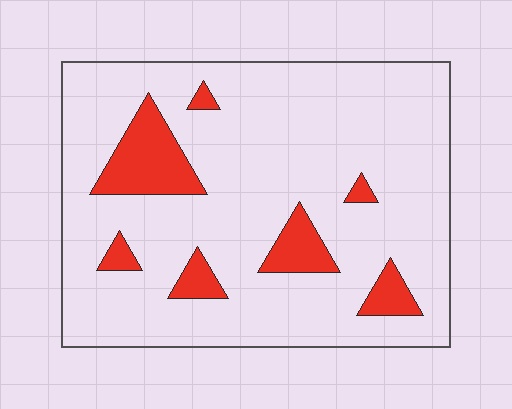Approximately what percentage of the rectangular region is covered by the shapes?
Approximately 15%.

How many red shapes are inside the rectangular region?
7.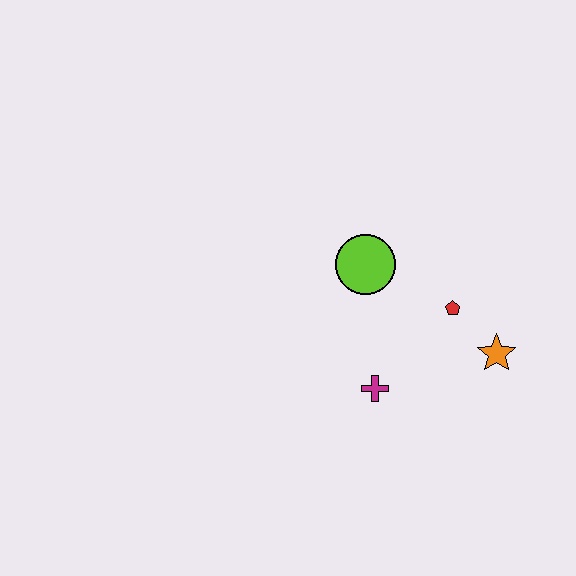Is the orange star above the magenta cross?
Yes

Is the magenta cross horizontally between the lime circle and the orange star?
Yes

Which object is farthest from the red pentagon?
The magenta cross is farthest from the red pentagon.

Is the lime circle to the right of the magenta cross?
No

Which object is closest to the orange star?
The red pentagon is closest to the orange star.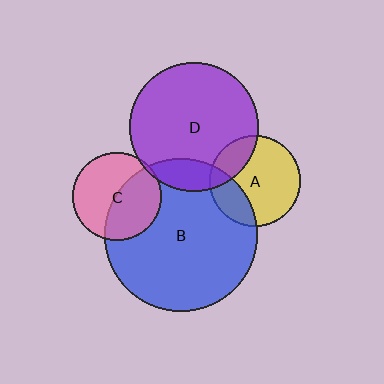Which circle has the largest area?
Circle B (blue).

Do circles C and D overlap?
Yes.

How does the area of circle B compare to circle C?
Approximately 3.0 times.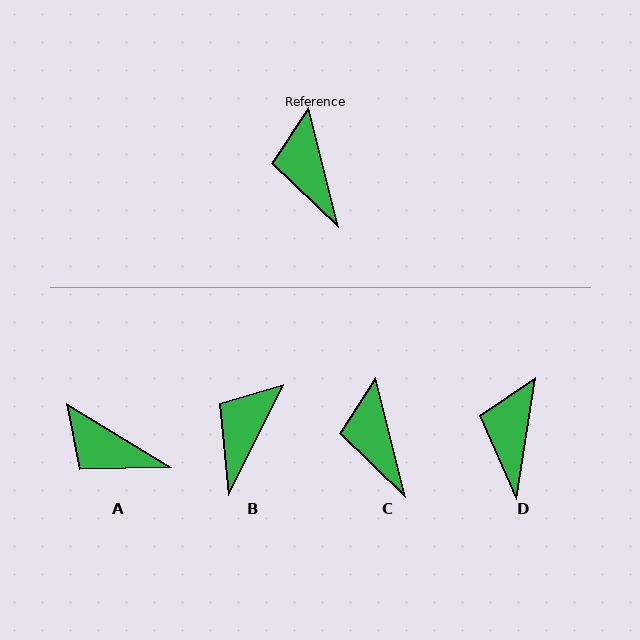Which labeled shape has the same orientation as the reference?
C.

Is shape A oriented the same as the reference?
No, it is off by about 45 degrees.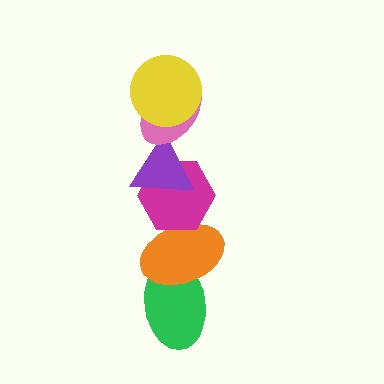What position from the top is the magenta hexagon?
The magenta hexagon is 4th from the top.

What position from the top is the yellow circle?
The yellow circle is 1st from the top.